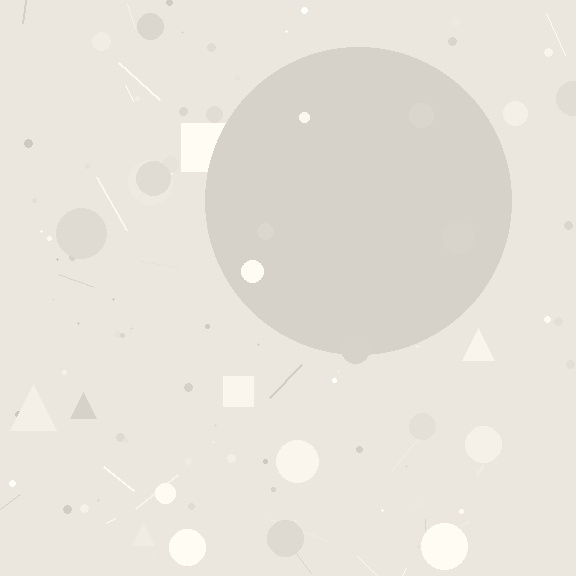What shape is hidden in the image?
A circle is hidden in the image.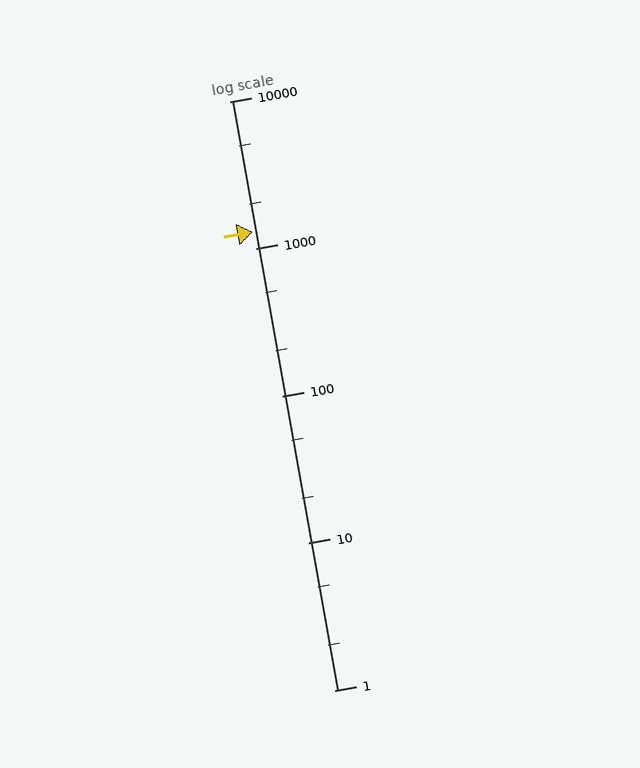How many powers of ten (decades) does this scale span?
The scale spans 4 decades, from 1 to 10000.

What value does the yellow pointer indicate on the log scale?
The pointer indicates approximately 1300.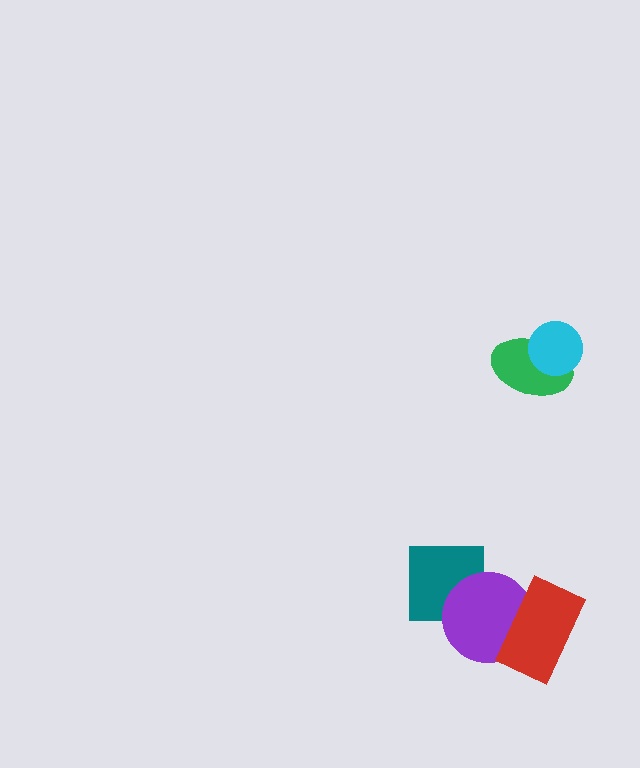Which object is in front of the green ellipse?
The cyan circle is in front of the green ellipse.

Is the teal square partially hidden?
Yes, it is partially covered by another shape.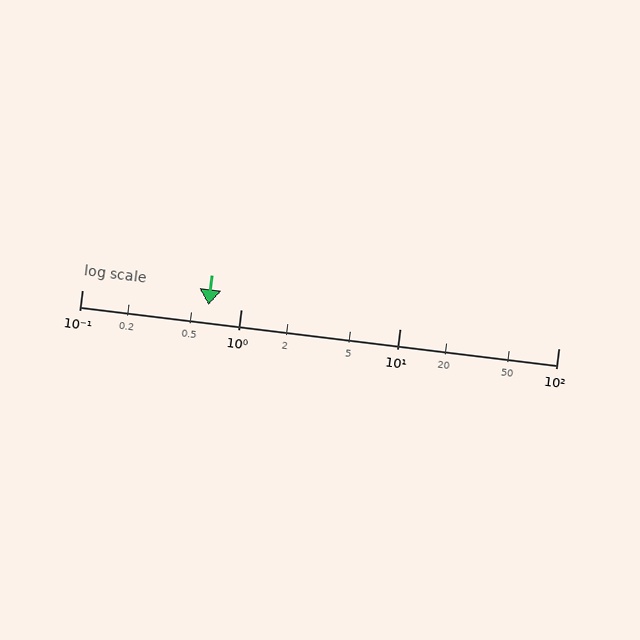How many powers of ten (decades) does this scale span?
The scale spans 3 decades, from 0.1 to 100.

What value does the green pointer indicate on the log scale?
The pointer indicates approximately 0.63.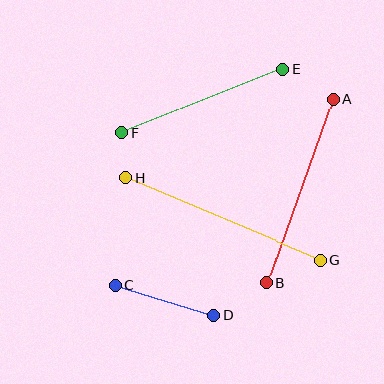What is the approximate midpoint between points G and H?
The midpoint is at approximately (223, 219) pixels.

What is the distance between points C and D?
The distance is approximately 103 pixels.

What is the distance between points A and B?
The distance is approximately 195 pixels.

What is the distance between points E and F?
The distance is approximately 173 pixels.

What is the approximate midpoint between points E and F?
The midpoint is at approximately (202, 100) pixels.